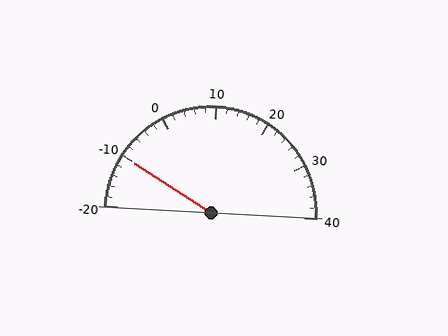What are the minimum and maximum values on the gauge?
The gauge ranges from -20 to 40.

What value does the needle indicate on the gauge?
The needle indicates approximately -10.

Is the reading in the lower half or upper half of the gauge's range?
The reading is in the lower half of the range (-20 to 40).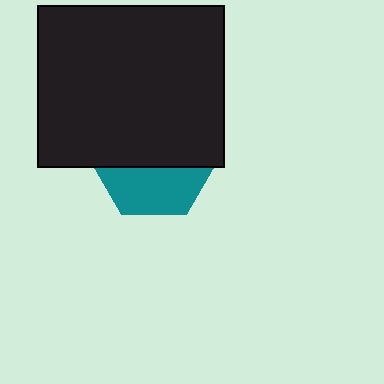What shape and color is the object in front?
The object in front is a black rectangle.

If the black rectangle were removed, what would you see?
You would see the complete teal hexagon.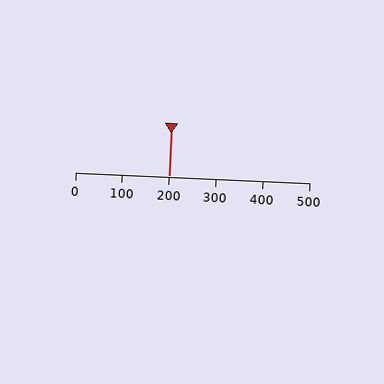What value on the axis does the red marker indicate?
The marker indicates approximately 200.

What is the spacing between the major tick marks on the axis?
The major ticks are spaced 100 apart.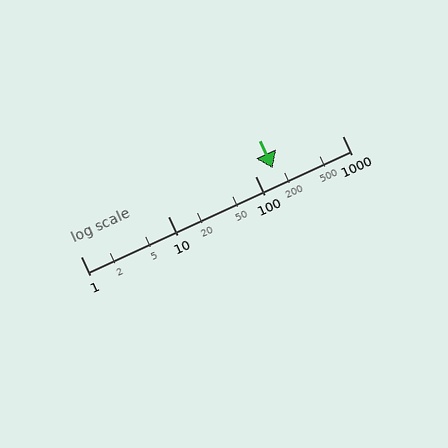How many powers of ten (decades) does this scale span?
The scale spans 3 decades, from 1 to 1000.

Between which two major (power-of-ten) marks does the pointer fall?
The pointer is between 100 and 1000.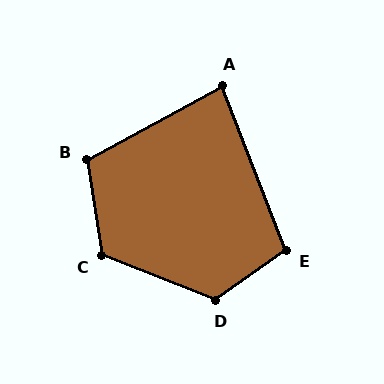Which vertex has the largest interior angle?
D, at approximately 123 degrees.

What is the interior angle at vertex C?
Approximately 120 degrees (obtuse).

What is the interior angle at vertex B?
Approximately 110 degrees (obtuse).